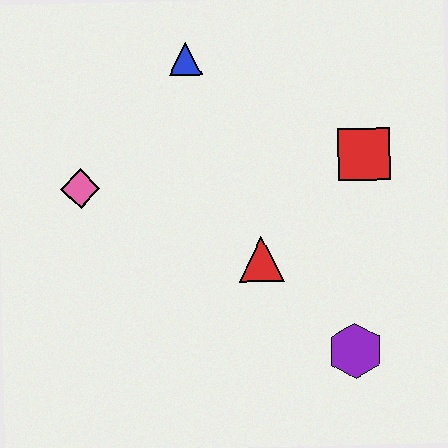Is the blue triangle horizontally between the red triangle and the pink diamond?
Yes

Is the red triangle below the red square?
Yes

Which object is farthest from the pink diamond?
The purple hexagon is farthest from the pink diamond.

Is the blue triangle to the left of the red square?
Yes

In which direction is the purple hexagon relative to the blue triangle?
The purple hexagon is below the blue triangle.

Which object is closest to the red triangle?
The purple hexagon is closest to the red triangle.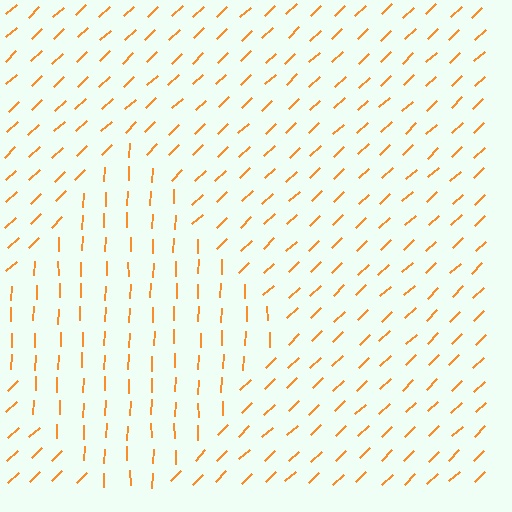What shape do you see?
I see a diamond.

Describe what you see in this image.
The image is filled with small orange line segments. A diamond region in the image has lines oriented differently from the surrounding lines, creating a visible texture boundary.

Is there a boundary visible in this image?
Yes, there is a texture boundary formed by a change in line orientation.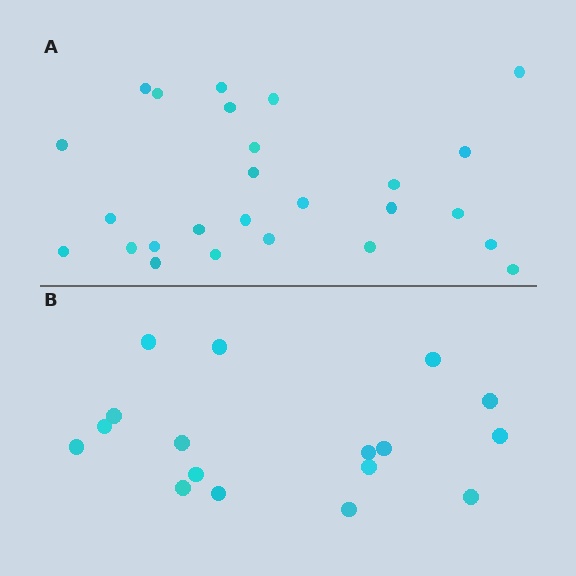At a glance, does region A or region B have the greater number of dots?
Region A (the top region) has more dots.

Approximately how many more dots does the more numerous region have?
Region A has roughly 8 or so more dots than region B.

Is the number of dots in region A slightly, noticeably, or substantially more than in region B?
Region A has substantially more. The ratio is roughly 1.5 to 1.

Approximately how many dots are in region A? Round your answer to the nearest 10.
About 30 dots. (The exact count is 26, which rounds to 30.)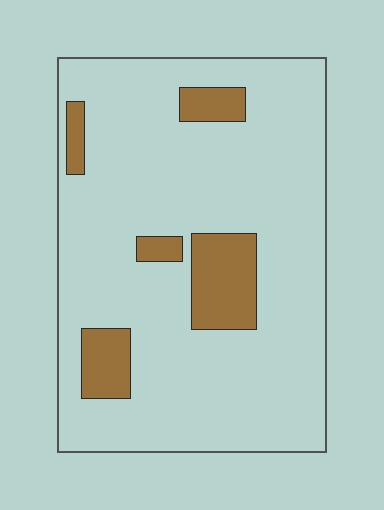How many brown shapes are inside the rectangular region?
5.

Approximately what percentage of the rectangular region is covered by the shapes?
Approximately 15%.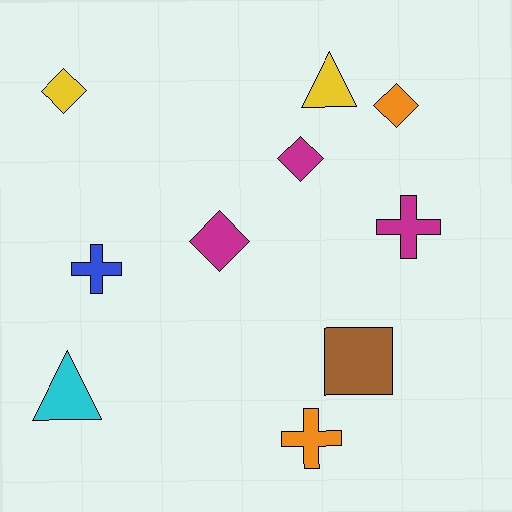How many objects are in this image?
There are 10 objects.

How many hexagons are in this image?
There are no hexagons.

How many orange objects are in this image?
There are 2 orange objects.